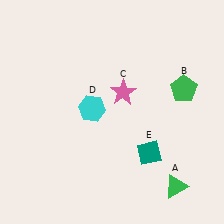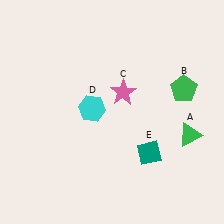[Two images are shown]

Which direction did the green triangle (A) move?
The green triangle (A) moved up.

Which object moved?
The green triangle (A) moved up.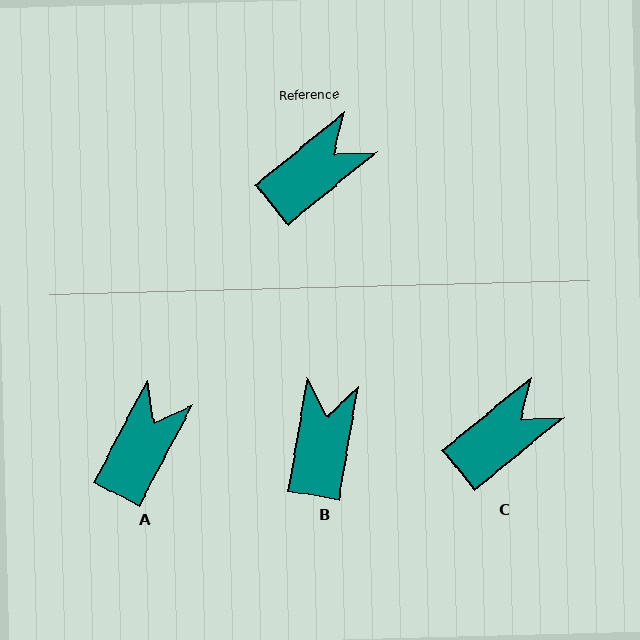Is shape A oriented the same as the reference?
No, it is off by about 22 degrees.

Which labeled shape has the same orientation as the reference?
C.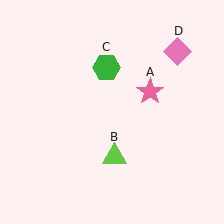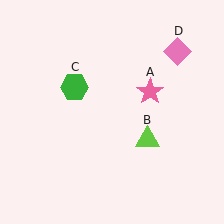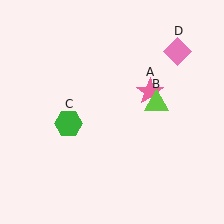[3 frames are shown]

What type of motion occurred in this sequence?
The lime triangle (object B), green hexagon (object C) rotated counterclockwise around the center of the scene.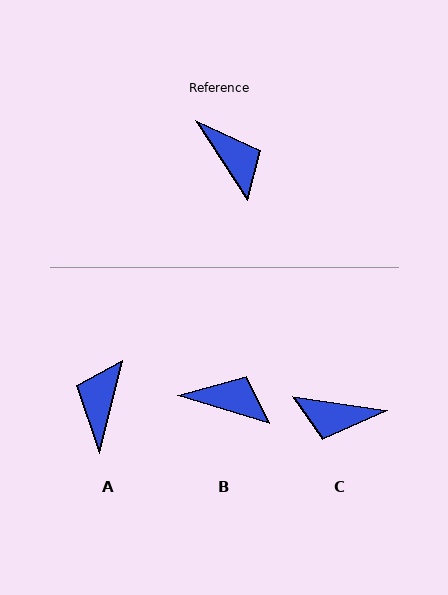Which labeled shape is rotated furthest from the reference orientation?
A, about 133 degrees away.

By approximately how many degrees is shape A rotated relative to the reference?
Approximately 133 degrees counter-clockwise.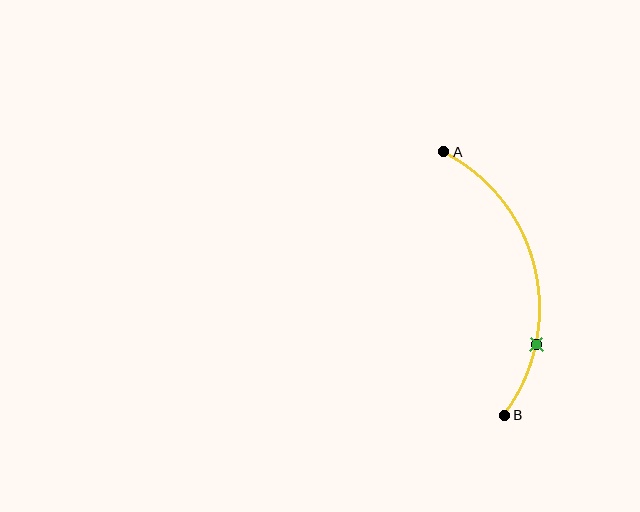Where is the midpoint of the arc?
The arc midpoint is the point on the curve farthest from the straight line joining A and B. It sits to the right of that line.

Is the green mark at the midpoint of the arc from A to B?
No. The green mark lies on the arc but is closer to endpoint B. The arc midpoint would be at the point on the curve equidistant along the arc from both A and B.